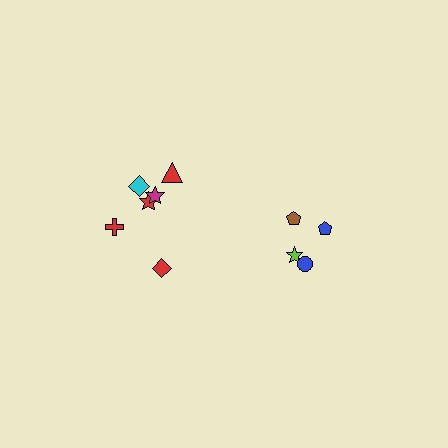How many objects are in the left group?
There are 6 objects.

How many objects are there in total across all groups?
There are 10 objects.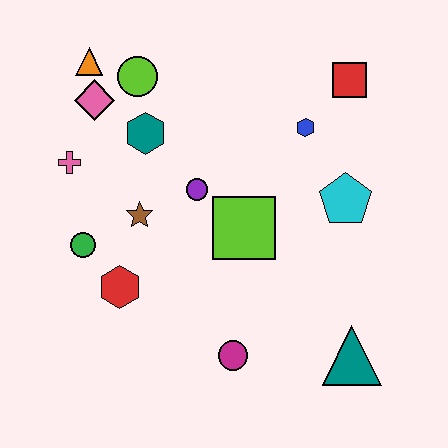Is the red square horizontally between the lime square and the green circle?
No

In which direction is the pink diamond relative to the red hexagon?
The pink diamond is above the red hexagon.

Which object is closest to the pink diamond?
The orange triangle is closest to the pink diamond.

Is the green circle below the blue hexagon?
Yes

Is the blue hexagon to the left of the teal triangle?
Yes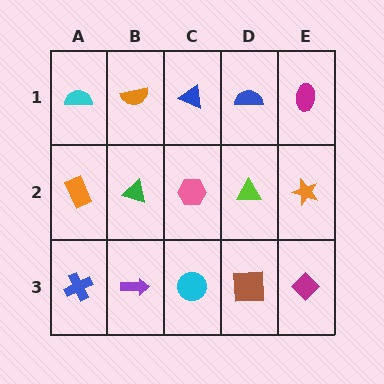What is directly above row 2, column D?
A blue semicircle.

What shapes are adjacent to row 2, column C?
A blue triangle (row 1, column C), a cyan circle (row 3, column C), a green triangle (row 2, column B), a lime triangle (row 2, column D).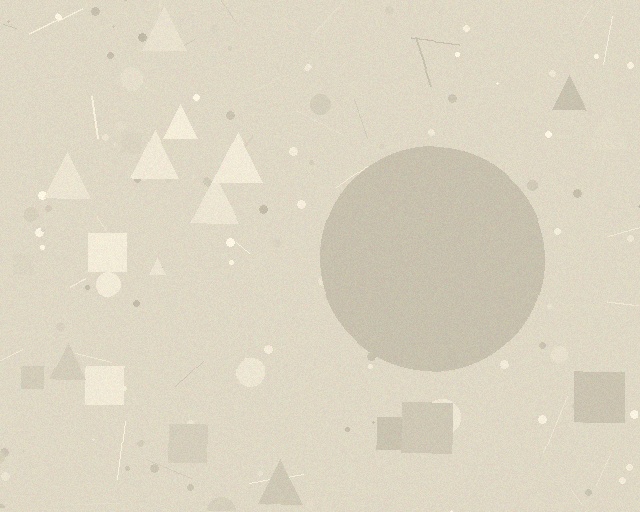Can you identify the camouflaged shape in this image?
The camouflaged shape is a circle.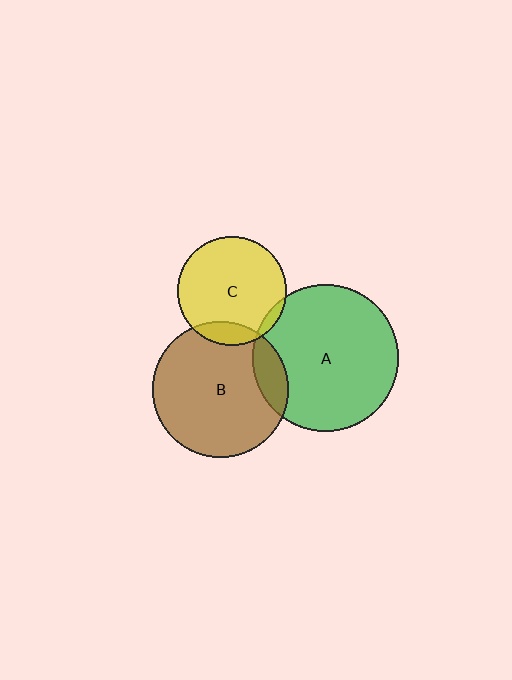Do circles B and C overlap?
Yes.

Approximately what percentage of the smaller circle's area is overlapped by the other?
Approximately 10%.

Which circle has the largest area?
Circle A (green).